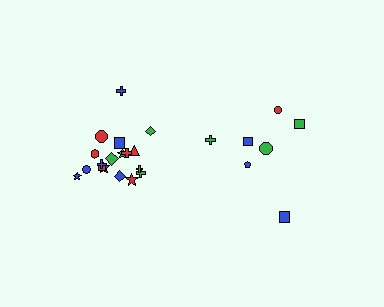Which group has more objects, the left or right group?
The left group.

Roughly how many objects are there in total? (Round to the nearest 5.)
Roughly 25 objects in total.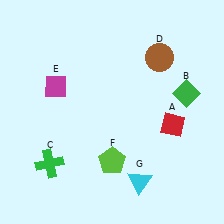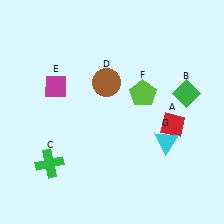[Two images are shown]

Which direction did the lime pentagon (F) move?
The lime pentagon (F) moved up.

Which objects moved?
The objects that moved are: the brown circle (D), the lime pentagon (F), the cyan triangle (G).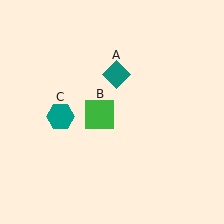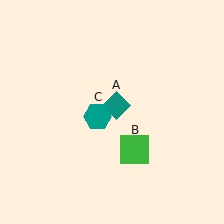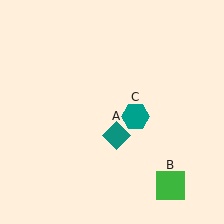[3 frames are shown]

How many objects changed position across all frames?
3 objects changed position: teal diamond (object A), green square (object B), teal hexagon (object C).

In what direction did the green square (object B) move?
The green square (object B) moved down and to the right.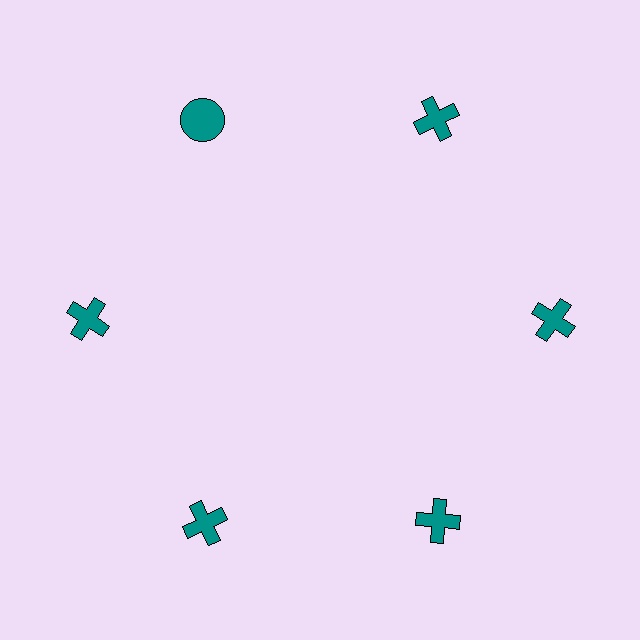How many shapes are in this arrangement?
There are 6 shapes arranged in a ring pattern.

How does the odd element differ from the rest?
It has a different shape: circle instead of cross.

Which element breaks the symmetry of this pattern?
The teal circle at roughly the 11 o'clock position breaks the symmetry. All other shapes are teal crosses.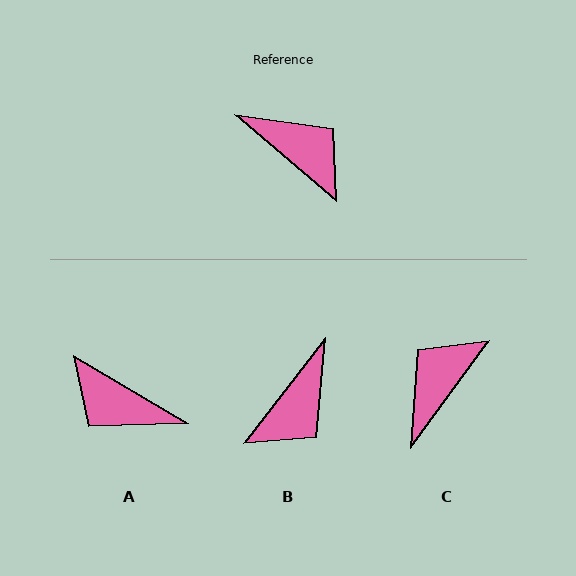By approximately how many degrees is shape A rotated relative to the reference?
Approximately 170 degrees clockwise.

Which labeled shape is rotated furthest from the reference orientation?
A, about 170 degrees away.